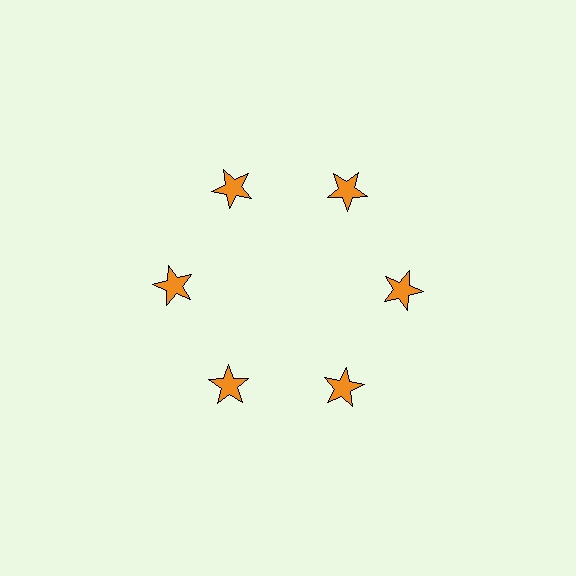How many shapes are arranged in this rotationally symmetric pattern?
There are 6 shapes, arranged in 6 groups of 1.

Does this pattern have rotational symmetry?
Yes, this pattern has 6-fold rotational symmetry. It looks the same after rotating 60 degrees around the center.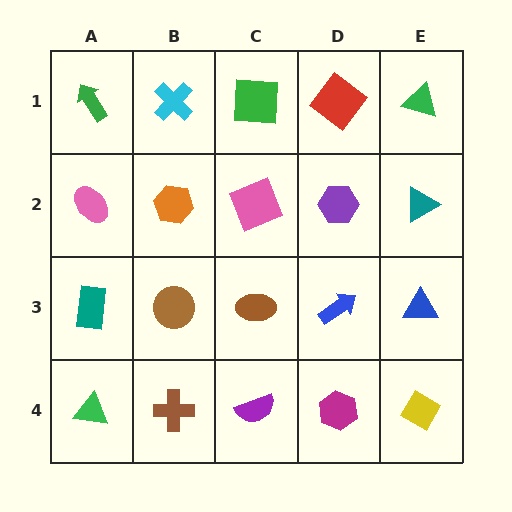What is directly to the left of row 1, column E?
A red diamond.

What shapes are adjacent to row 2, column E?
A green triangle (row 1, column E), a blue triangle (row 3, column E), a purple hexagon (row 2, column D).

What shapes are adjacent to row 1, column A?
A pink ellipse (row 2, column A), a cyan cross (row 1, column B).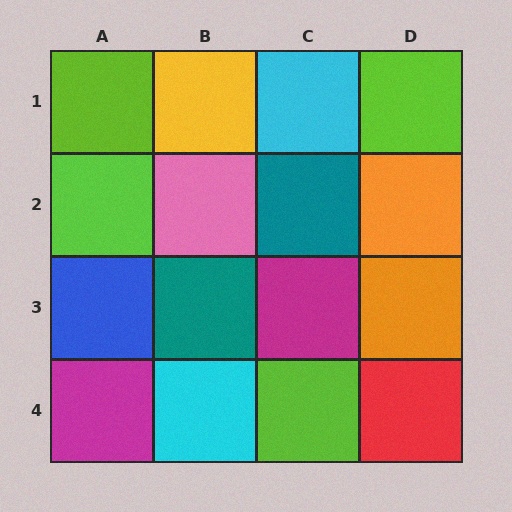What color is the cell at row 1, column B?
Yellow.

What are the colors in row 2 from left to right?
Lime, pink, teal, orange.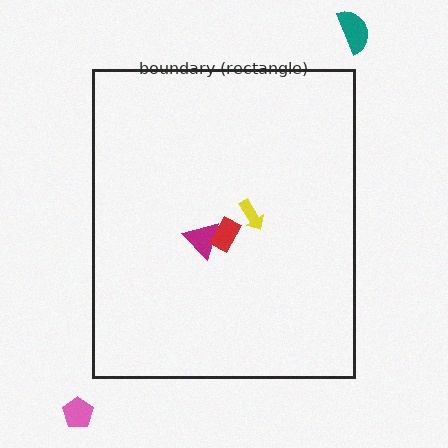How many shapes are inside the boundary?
3 inside, 2 outside.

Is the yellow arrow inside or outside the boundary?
Inside.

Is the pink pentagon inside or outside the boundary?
Outside.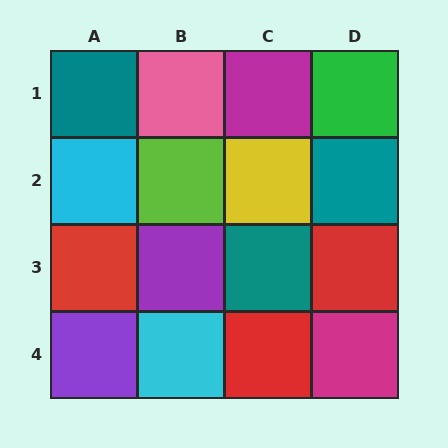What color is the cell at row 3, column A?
Red.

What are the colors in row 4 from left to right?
Purple, cyan, red, magenta.